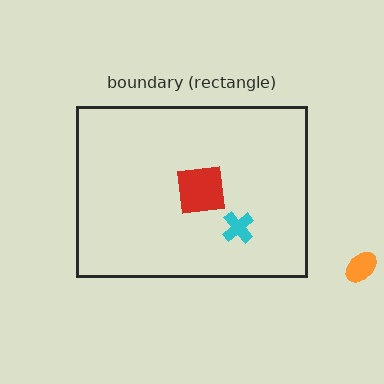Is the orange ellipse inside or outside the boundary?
Outside.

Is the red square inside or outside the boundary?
Inside.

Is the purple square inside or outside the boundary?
Inside.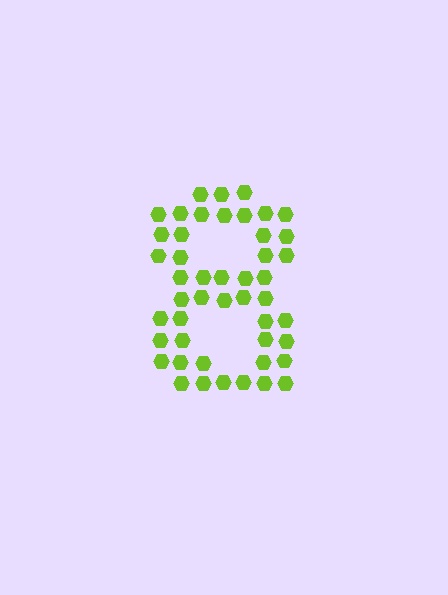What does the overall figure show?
The overall figure shows the digit 8.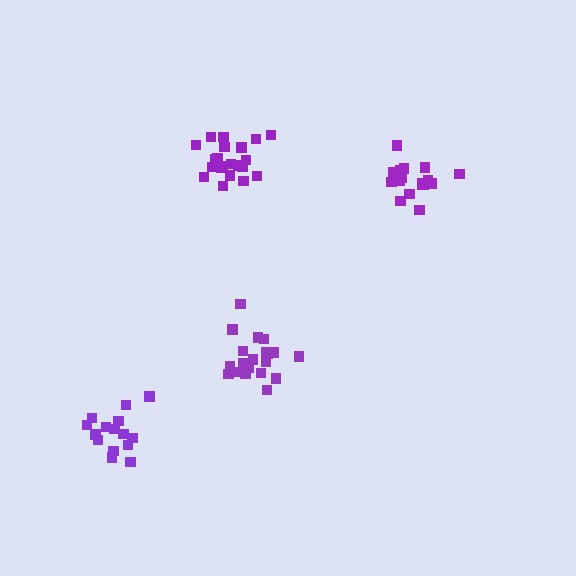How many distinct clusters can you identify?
There are 4 distinct clusters.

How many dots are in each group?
Group 1: 20 dots, Group 2: 21 dots, Group 3: 15 dots, Group 4: 21 dots (77 total).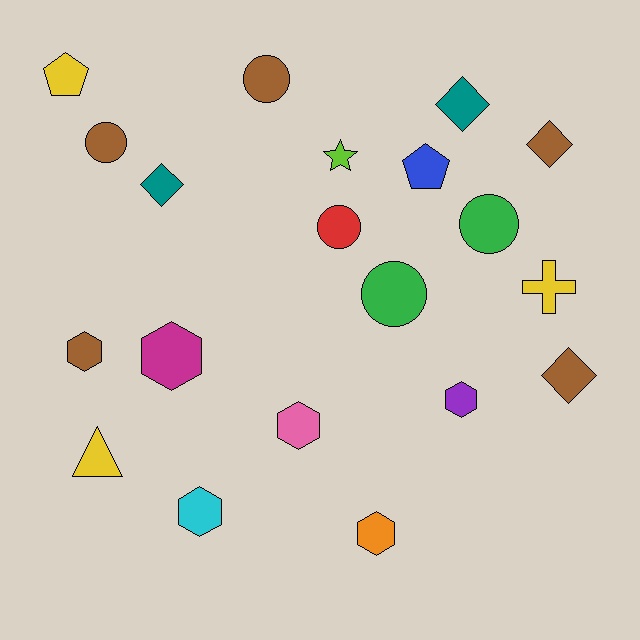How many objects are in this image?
There are 20 objects.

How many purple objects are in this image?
There is 1 purple object.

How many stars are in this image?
There is 1 star.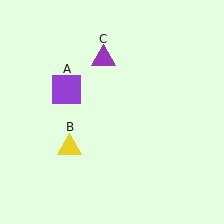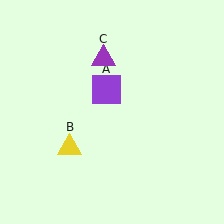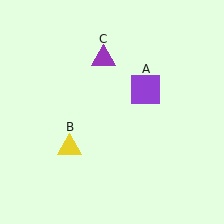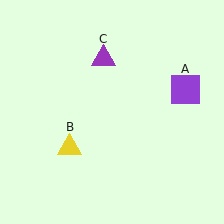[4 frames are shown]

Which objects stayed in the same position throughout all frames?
Yellow triangle (object B) and purple triangle (object C) remained stationary.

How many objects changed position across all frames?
1 object changed position: purple square (object A).